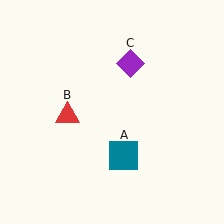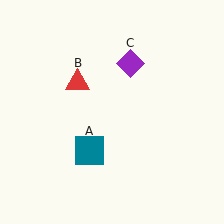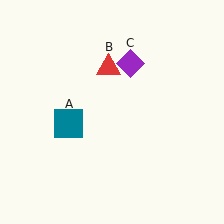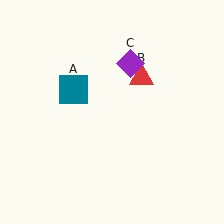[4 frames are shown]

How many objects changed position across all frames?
2 objects changed position: teal square (object A), red triangle (object B).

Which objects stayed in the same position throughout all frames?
Purple diamond (object C) remained stationary.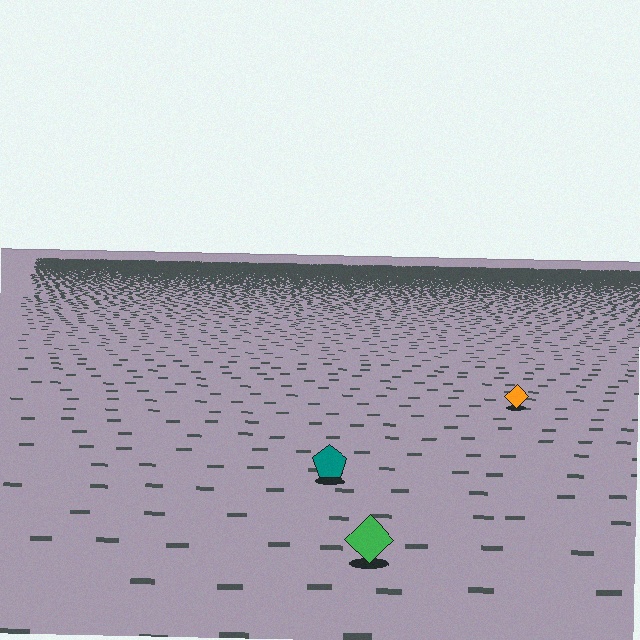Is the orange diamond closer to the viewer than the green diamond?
No. The green diamond is closer — you can tell from the texture gradient: the ground texture is coarser near it.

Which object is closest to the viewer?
The green diamond is closest. The texture marks near it are larger and more spread out.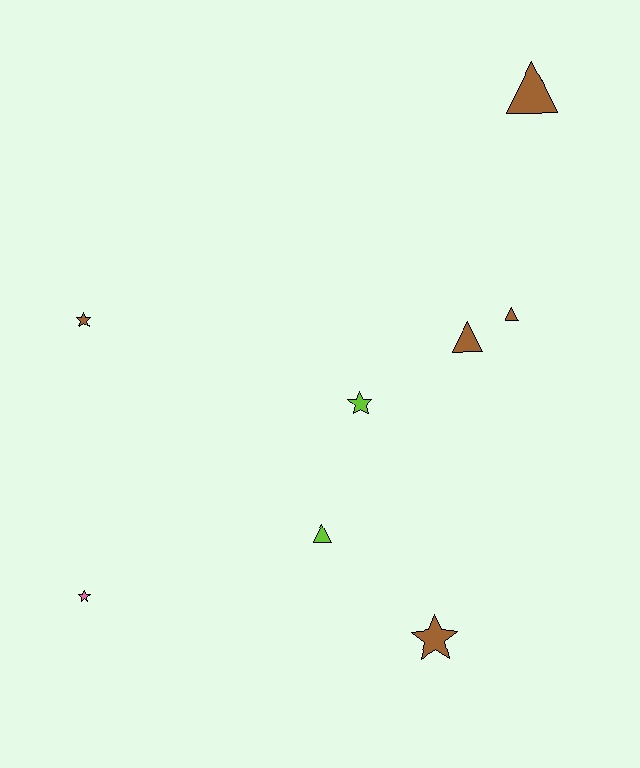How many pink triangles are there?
There are no pink triangles.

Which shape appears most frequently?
Star, with 4 objects.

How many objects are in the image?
There are 8 objects.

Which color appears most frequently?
Brown, with 5 objects.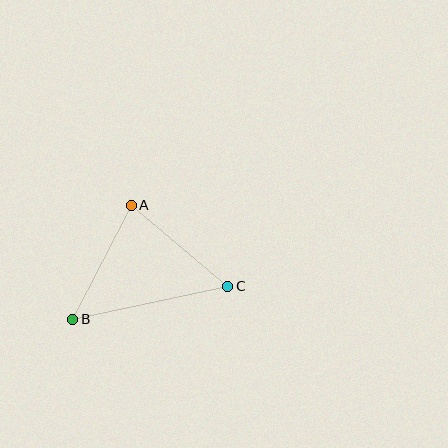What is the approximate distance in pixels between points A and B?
The distance between A and B is approximately 129 pixels.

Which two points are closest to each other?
Points A and C are closest to each other.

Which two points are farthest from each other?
Points B and C are farthest from each other.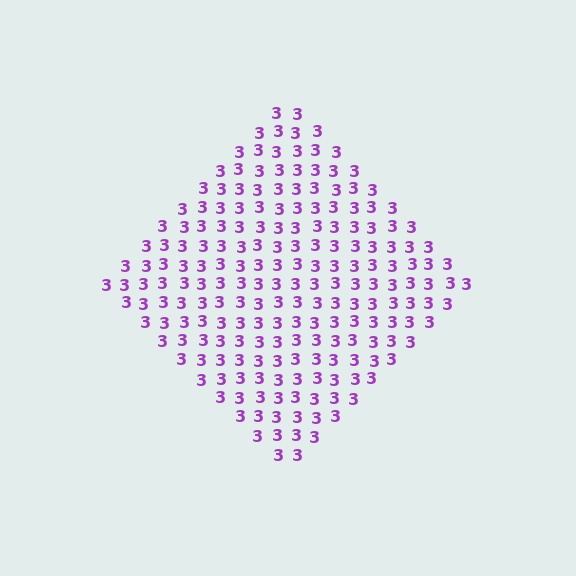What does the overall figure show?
The overall figure shows a diamond.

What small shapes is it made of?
It is made of small digit 3's.